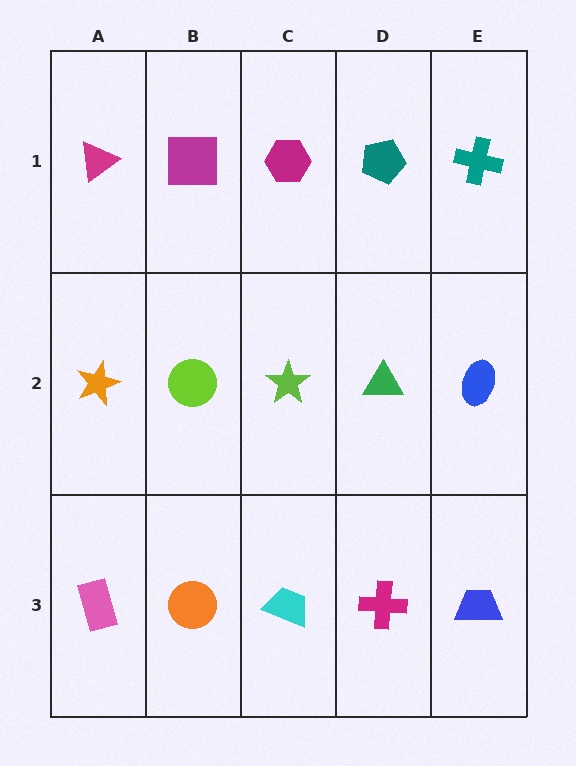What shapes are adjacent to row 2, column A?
A magenta triangle (row 1, column A), a pink rectangle (row 3, column A), a lime circle (row 2, column B).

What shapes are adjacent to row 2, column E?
A teal cross (row 1, column E), a blue trapezoid (row 3, column E), a green triangle (row 2, column D).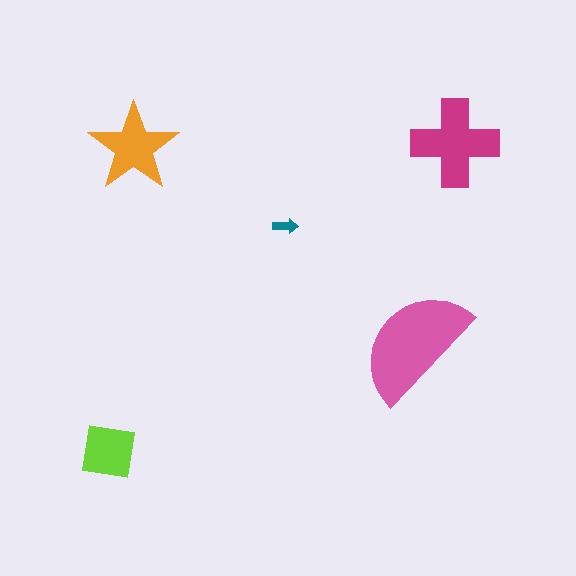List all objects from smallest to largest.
The teal arrow, the lime square, the orange star, the magenta cross, the pink semicircle.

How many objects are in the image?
There are 5 objects in the image.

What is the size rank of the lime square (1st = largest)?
4th.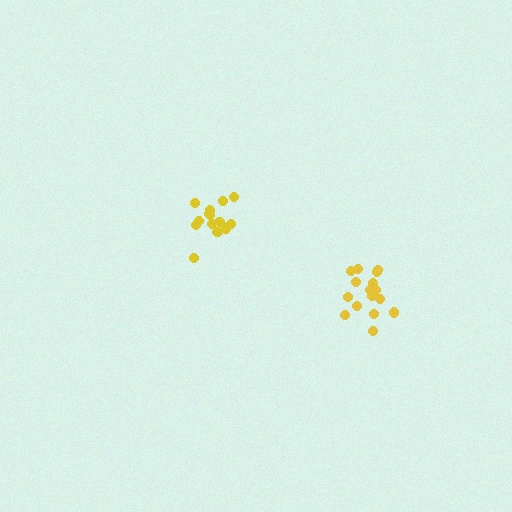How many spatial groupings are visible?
There are 2 spatial groupings.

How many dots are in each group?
Group 1: 16 dots, Group 2: 14 dots (30 total).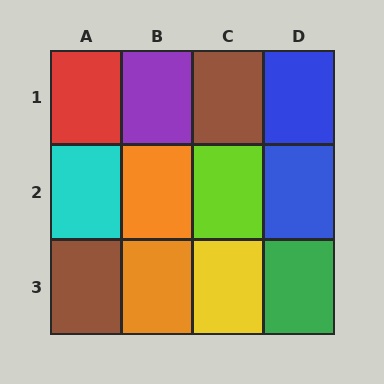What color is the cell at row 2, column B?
Orange.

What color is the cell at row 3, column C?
Yellow.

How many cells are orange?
2 cells are orange.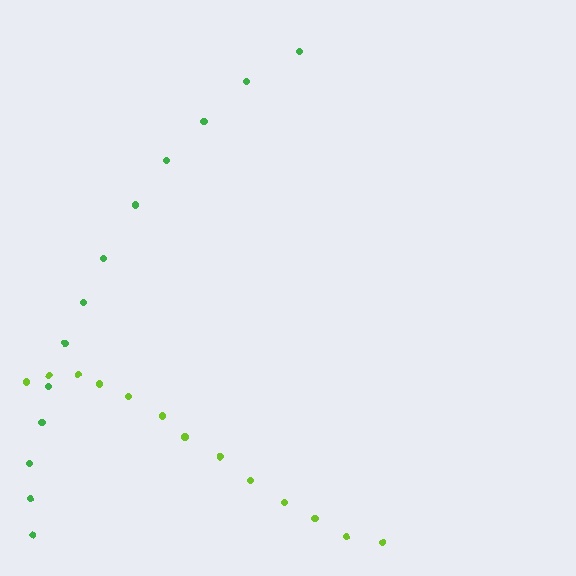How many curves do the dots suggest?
There are 2 distinct paths.